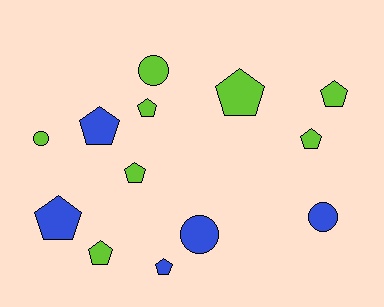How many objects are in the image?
There are 13 objects.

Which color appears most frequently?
Lime, with 8 objects.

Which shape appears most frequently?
Pentagon, with 9 objects.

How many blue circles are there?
There are 2 blue circles.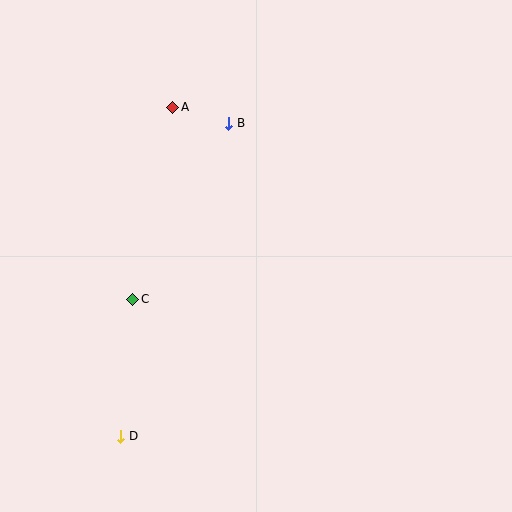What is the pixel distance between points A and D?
The distance between A and D is 333 pixels.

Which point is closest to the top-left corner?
Point A is closest to the top-left corner.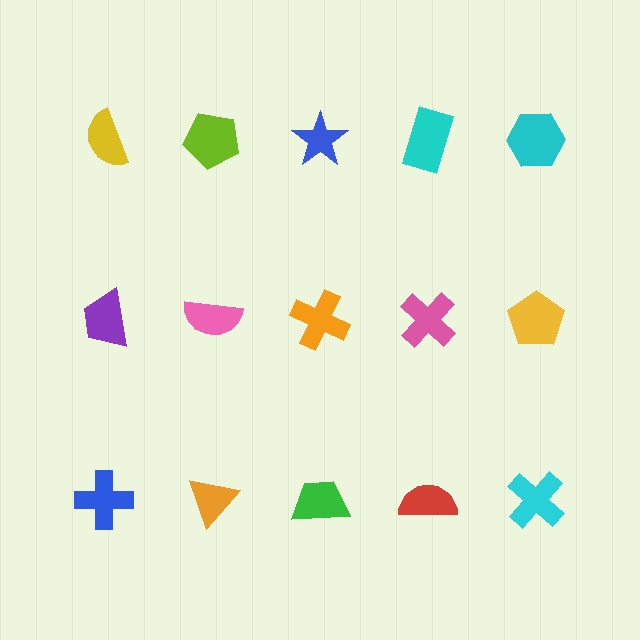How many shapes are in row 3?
5 shapes.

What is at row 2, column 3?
An orange cross.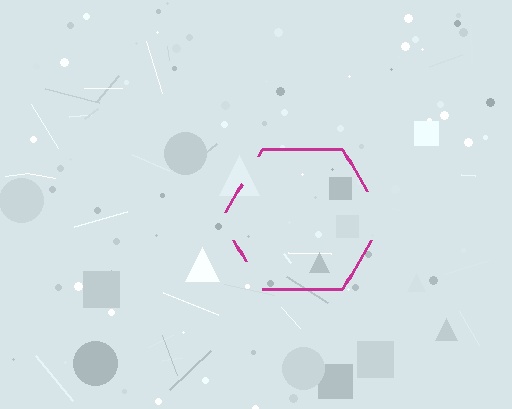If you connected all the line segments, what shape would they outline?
They would outline a hexagon.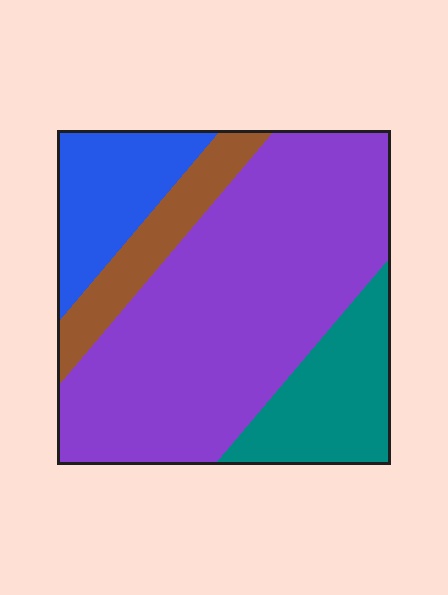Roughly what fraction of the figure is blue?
Blue covers 14% of the figure.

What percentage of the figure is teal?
Teal covers about 15% of the figure.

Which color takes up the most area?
Purple, at roughly 60%.